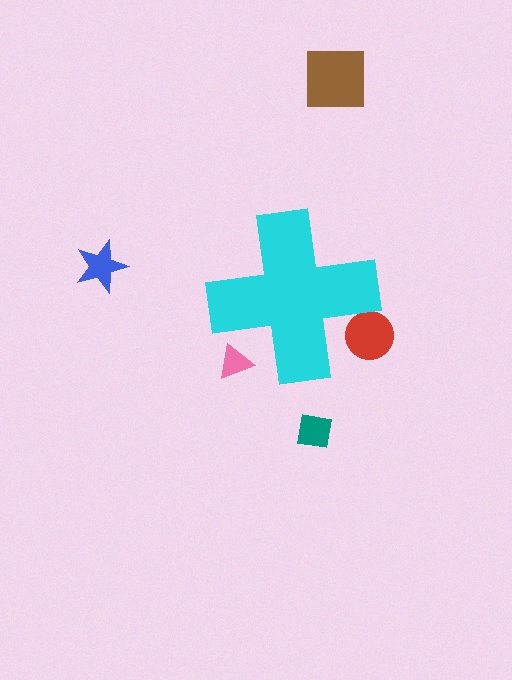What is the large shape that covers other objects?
A cyan cross.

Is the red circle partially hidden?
Yes, the red circle is partially hidden behind the cyan cross.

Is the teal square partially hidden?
No, the teal square is fully visible.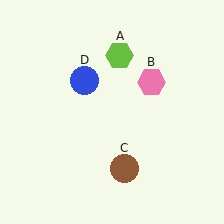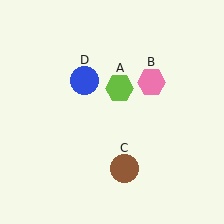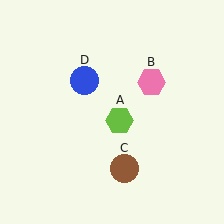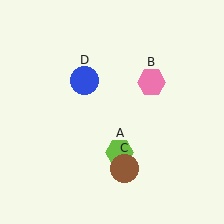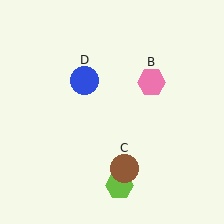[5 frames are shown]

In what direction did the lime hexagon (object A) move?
The lime hexagon (object A) moved down.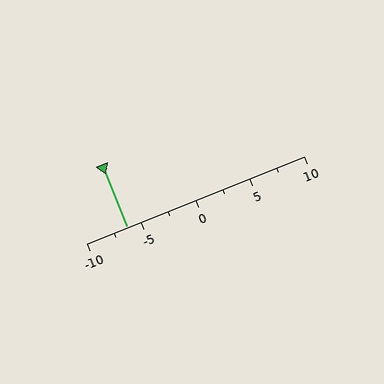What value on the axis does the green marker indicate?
The marker indicates approximately -6.2.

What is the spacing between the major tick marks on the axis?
The major ticks are spaced 5 apart.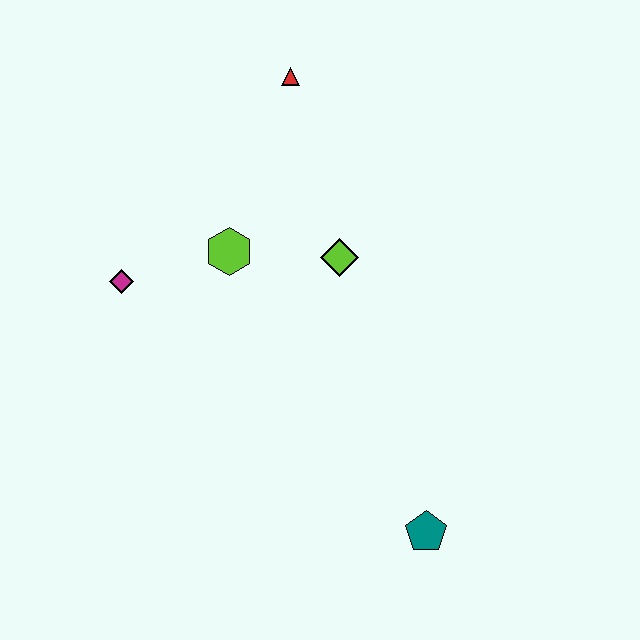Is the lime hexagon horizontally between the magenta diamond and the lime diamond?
Yes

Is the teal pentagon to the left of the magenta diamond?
No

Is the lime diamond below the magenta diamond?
No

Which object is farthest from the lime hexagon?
The teal pentagon is farthest from the lime hexagon.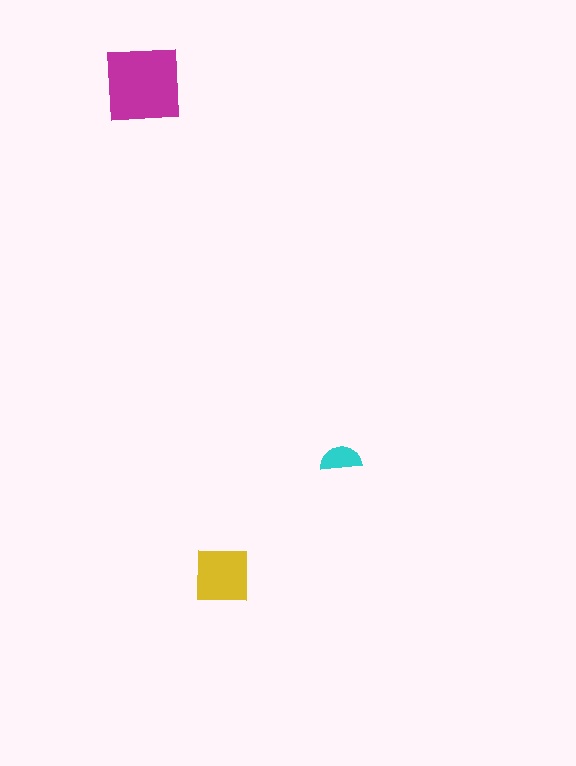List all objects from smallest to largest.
The cyan semicircle, the yellow square, the magenta square.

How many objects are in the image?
There are 3 objects in the image.